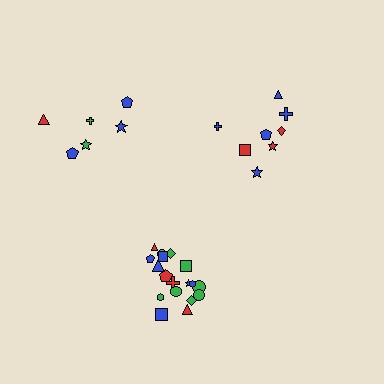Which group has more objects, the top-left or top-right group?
The top-right group.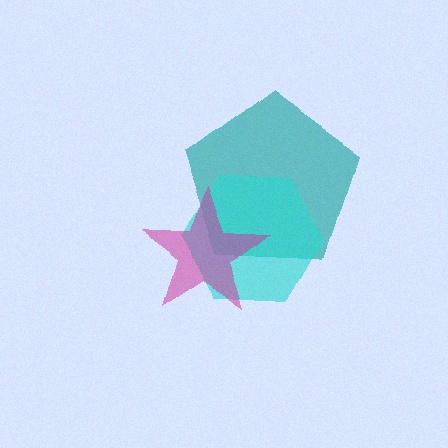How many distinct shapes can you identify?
There are 3 distinct shapes: a teal pentagon, a cyan hexagon, a magenta star.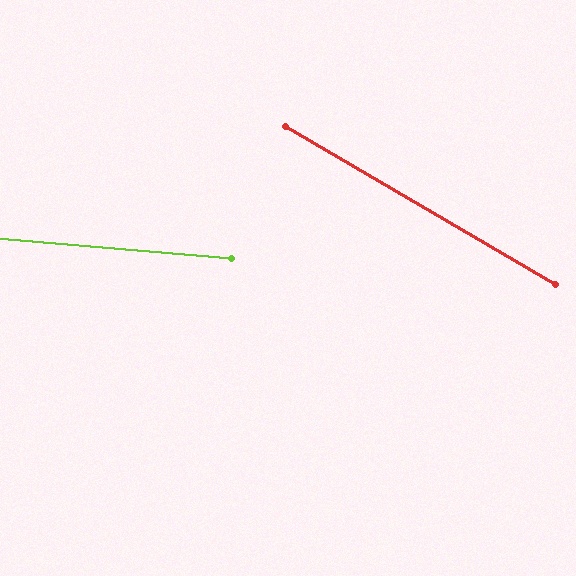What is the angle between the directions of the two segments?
Approximately 26 degrees.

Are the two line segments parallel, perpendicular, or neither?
Neither parallel nor perpendicular — they differ by about 26°.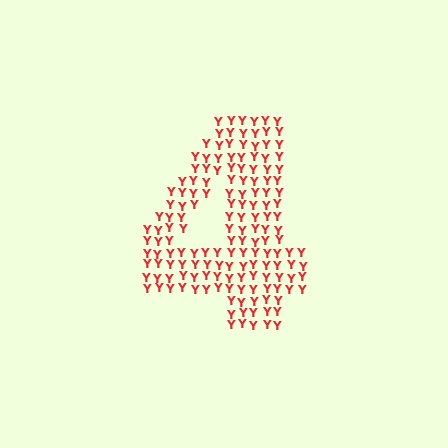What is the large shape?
The large shape is the digit 4.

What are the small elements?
The small elements are letter Y's.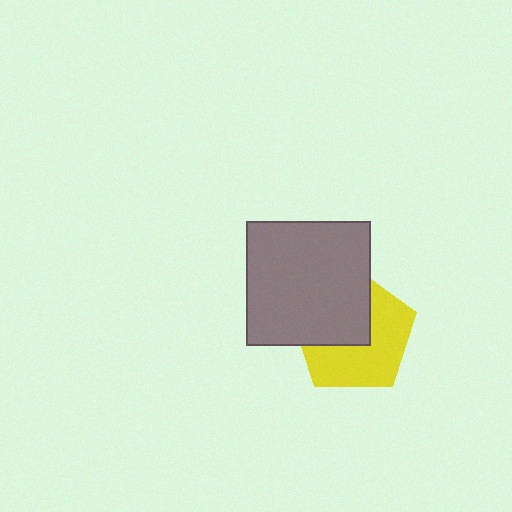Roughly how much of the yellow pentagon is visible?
About half of it is visible (roughly 56%).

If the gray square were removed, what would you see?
You would see the complete yellow pentagon.